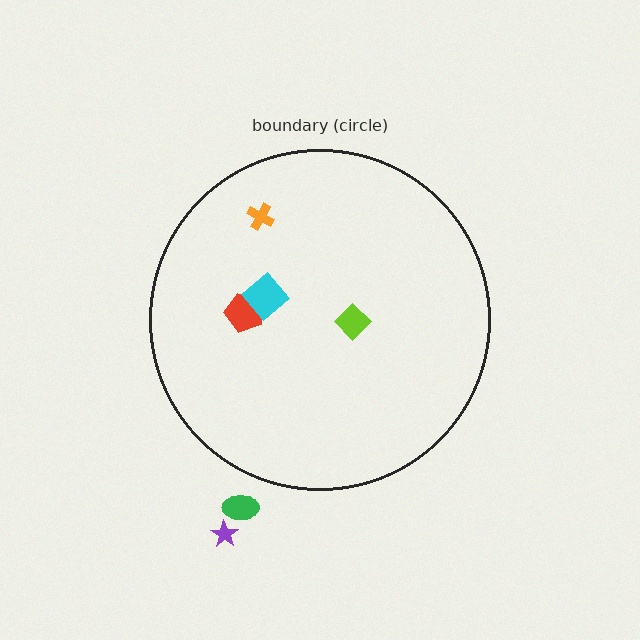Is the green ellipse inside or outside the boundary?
Outside.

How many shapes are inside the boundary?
4 inside, 2 outside.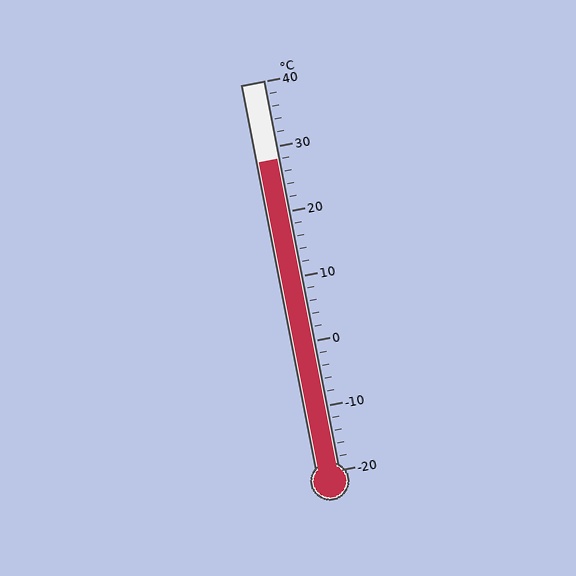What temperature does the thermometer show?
The thermometer shows approximately 28°C.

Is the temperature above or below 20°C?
The temperature is above 20°C.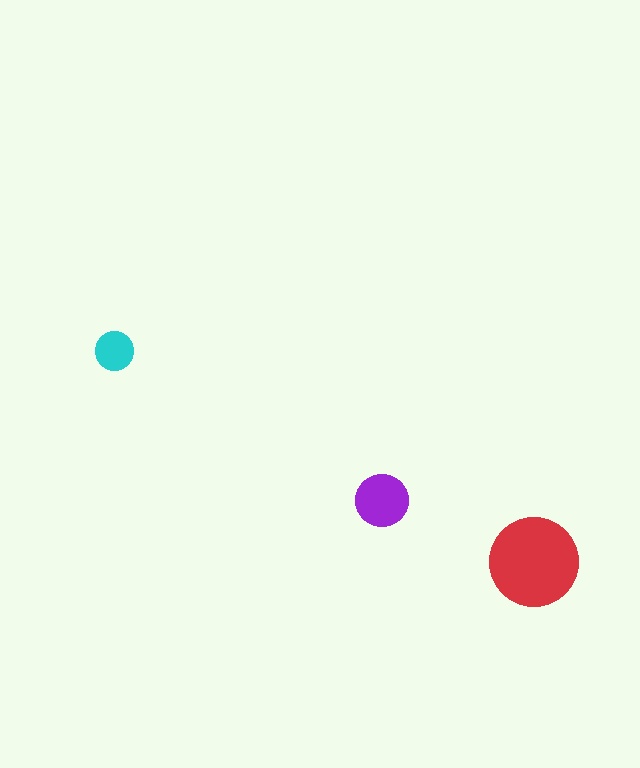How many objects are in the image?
There are 3 objects in the image.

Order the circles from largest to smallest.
the red one, the purple one, the cyan one.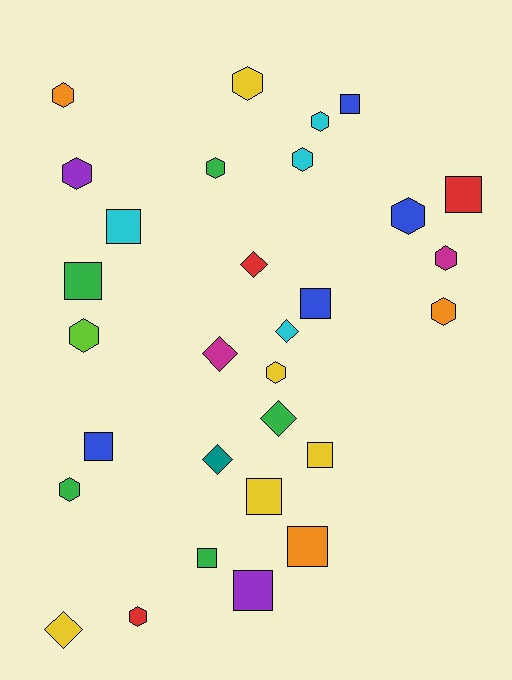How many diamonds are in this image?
There are 6 diamonds.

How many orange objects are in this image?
There are 3 orange objects.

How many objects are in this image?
There are 30 objects.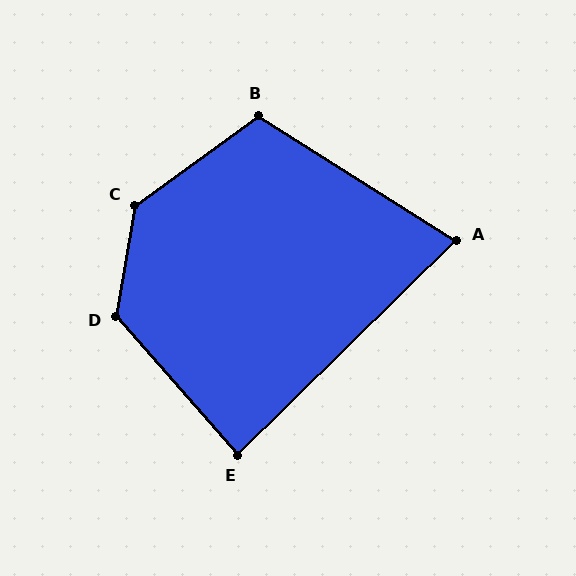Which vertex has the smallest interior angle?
A, at approximately 77 degrees.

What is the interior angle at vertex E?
Approximately 87 degrees (approximately right).